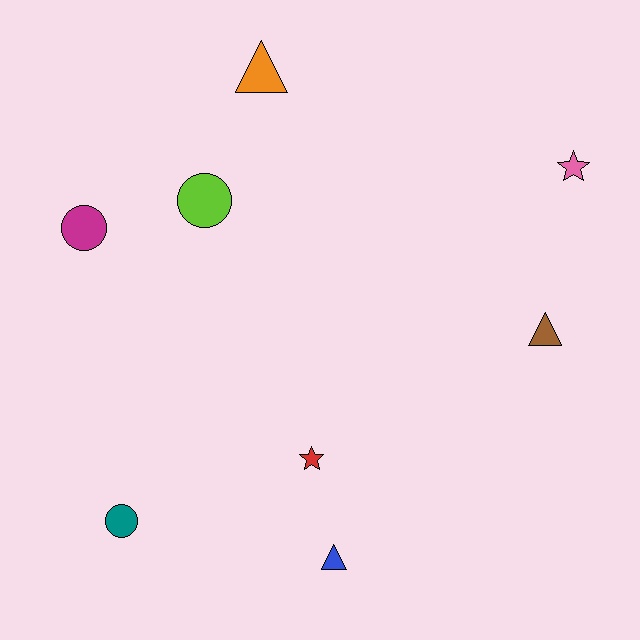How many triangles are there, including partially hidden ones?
There are 3 triangles.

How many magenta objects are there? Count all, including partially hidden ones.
There is 1 magenta object.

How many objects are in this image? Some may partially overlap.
There are 8 objects.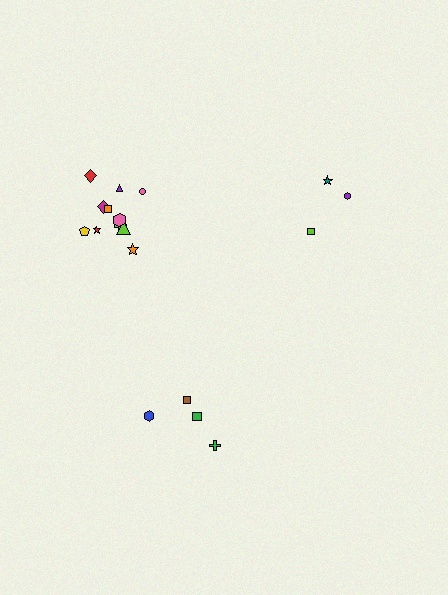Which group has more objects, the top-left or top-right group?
The top-left group.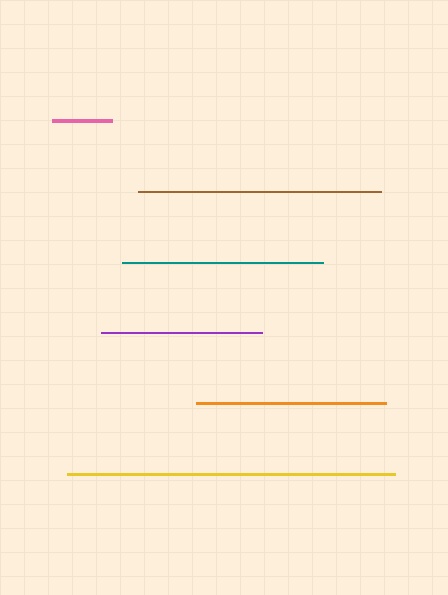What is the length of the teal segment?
The teal segment is approximately 201 pixels long.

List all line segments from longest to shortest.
From longest to shortest: yellow, brown, teal, orange, purple, pink.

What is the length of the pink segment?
The pink segment is approximately 60 pixels long.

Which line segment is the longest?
The yellow line is the longest at approximately 328 pixels.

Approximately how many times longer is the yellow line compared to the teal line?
The yellow line is approximately 1.6 times the length of the teal line.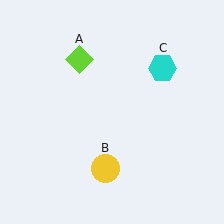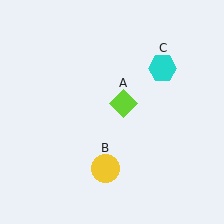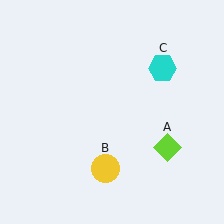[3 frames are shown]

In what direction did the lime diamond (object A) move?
The lime diamond (object A) moved down and to the right.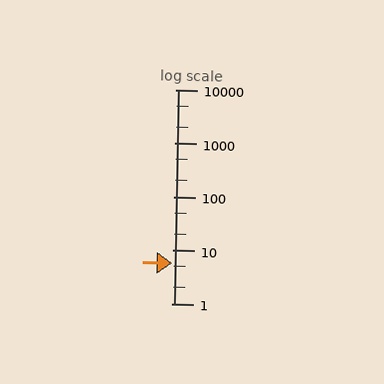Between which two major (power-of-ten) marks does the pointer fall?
The pointer is between 1 and 10.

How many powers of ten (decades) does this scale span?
The scale spans 4 decades, from 1 to 10000.